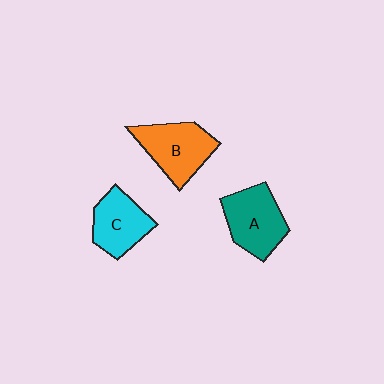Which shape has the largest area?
Shape B (orange).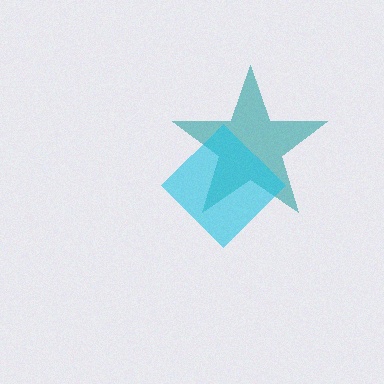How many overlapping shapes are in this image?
There are 2 overlapping shapes in the image.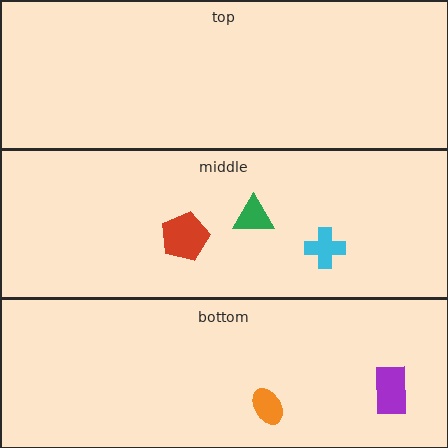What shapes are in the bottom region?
The orange ellipse, the purple rectangle.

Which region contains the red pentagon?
The middle region.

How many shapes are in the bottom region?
2.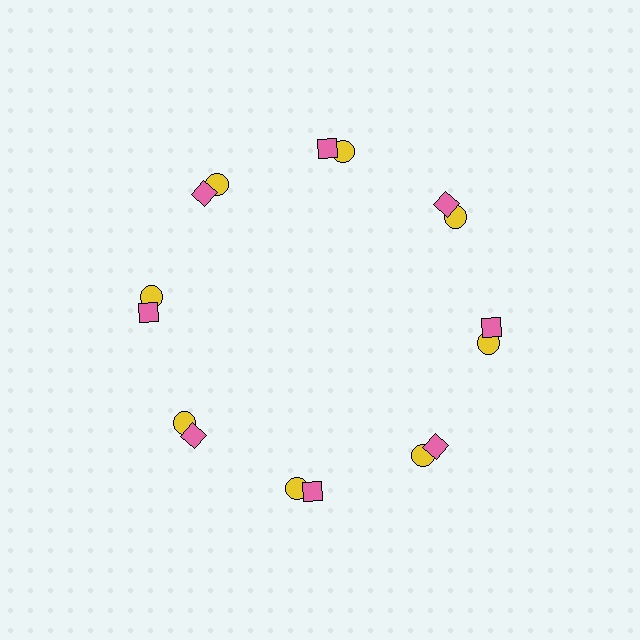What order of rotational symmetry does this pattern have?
This pattern has 8-fold rotational symmetry.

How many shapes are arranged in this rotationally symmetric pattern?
There are 16 shapes, arranged in 8 groups of 2.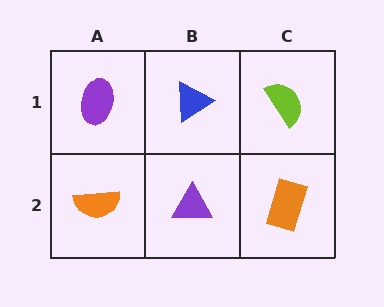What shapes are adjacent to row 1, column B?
A purple triangle (row 2, column B), a purple ellipse (row 1, column A), a lime semicircle (row 1, column C).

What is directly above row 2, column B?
A blue triangle.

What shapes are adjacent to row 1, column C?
An orange rectangle (row 2, column C), a blue triangle (row 1, column B).